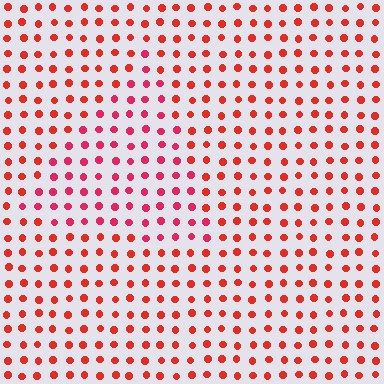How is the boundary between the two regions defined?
The boundary is defined purely by a slight shift in hue (about 21 degrees). Spacing, size, and orientation are identical on both sides.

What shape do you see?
I see a triangle.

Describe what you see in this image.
The image is filled with small red elements in a uniform arrangement. A triangle-shaped region is visible where the elements are tinted to a slightly different hue, forming a subtle color boundary.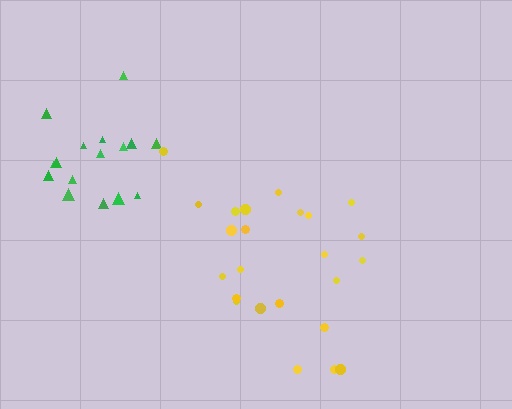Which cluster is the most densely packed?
Green.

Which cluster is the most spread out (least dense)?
Yellow.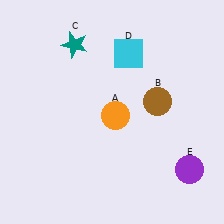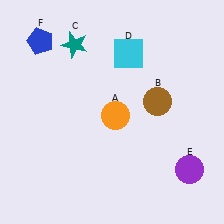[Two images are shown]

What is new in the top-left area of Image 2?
A blue pentagon (F) was added in the top-left area of Image 2.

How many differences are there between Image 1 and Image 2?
There is 1 difference between the two images.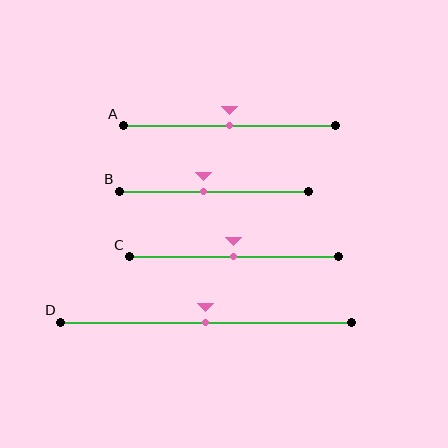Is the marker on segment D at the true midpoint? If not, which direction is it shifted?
Yes, the marker on segment D is at the true midpoint.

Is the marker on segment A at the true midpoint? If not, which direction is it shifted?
Yes, the marker on segment A is at the true midpoint.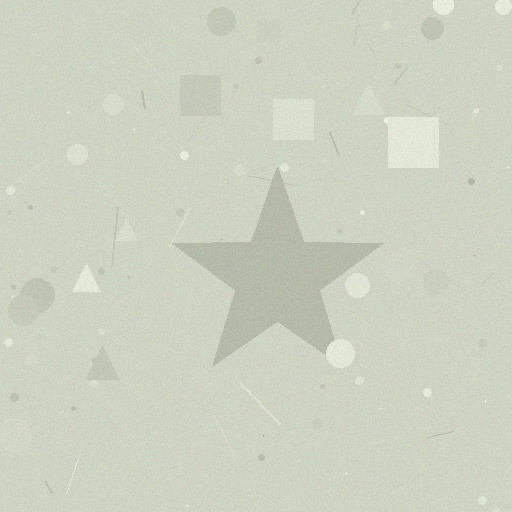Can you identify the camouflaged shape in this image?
The camouflaged shape is a star.